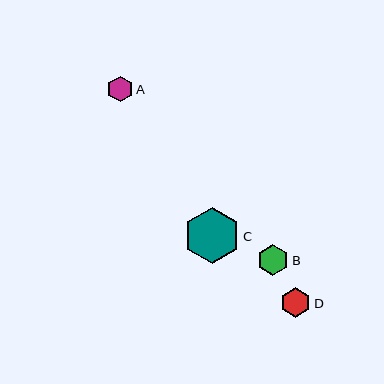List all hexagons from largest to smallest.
From largest to smallest: C, B, D, A.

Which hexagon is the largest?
Hexagon C is the largest with a size of approximately 56 pixels.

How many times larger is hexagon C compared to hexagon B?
Hexagon C is approximately 1.8 times the size of hexagon B.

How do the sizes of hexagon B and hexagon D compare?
Hexagon B and hexagon D are approximately the same size.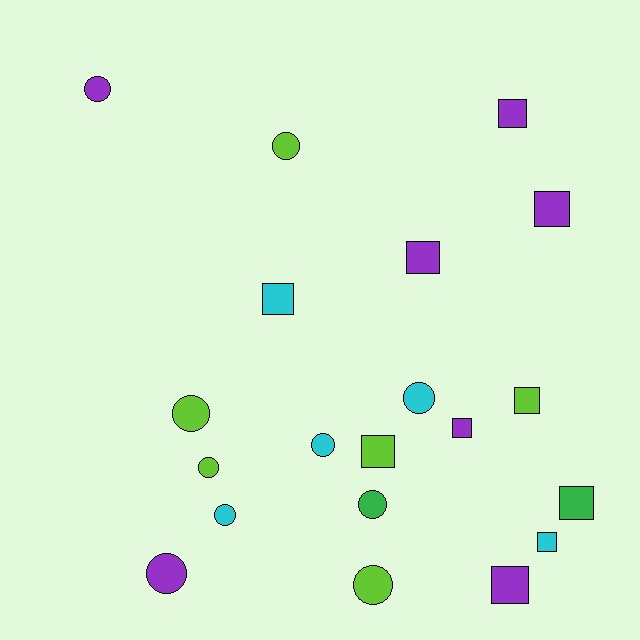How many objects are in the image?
There are 20 objects.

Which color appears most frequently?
Purple, with 7 objects.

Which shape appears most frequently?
Square, with 10 objects.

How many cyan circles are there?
There are 3 cyan circles.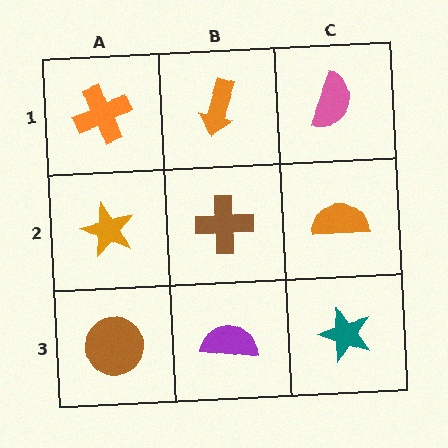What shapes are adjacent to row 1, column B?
A brown cross (row 2, column B), an orange cross (row 1, column A), a pink semicircle (row 1, column C).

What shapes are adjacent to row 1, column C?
An orange semicircle (row 2, column C), an orange arrow (row 1, column B).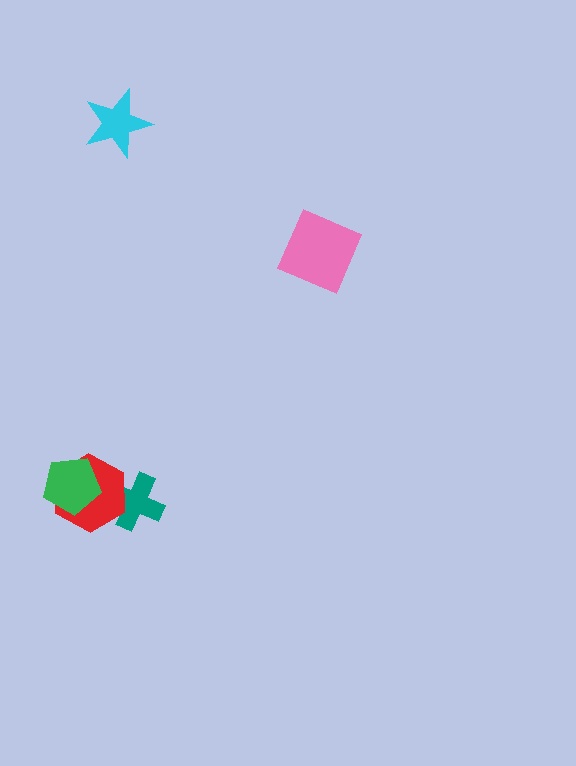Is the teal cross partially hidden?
Yes, it is partially covered by another shape.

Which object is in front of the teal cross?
The red hexagon is in front of the teal cross.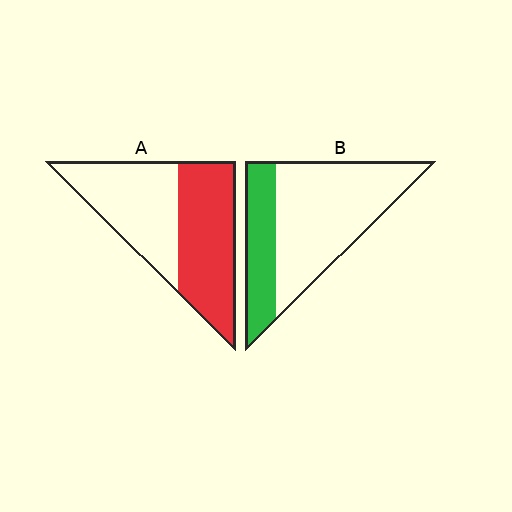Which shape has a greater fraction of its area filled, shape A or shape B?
Shape A.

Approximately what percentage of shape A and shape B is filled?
A is approximately 50% and B is approximately 30%.